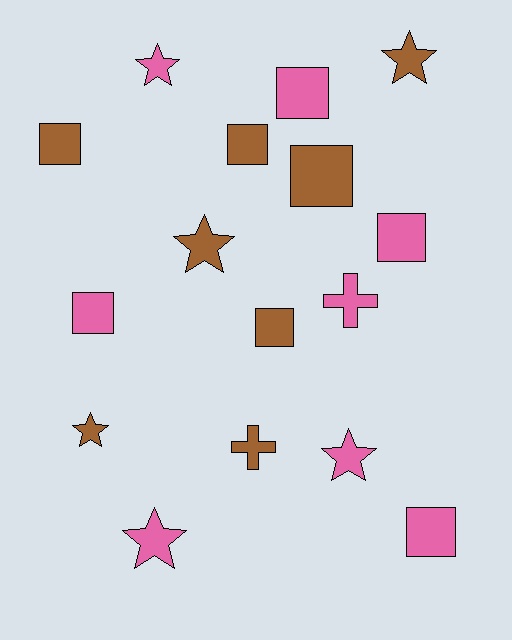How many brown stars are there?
There are 3 brown stars.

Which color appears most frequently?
Pink, with 8 objects.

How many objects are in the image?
There are 16 objects.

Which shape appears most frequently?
Square, with 8 objects.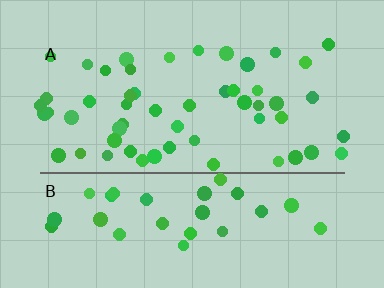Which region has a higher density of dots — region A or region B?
A (the top).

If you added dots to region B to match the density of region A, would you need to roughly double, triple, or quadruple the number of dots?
Approximately double.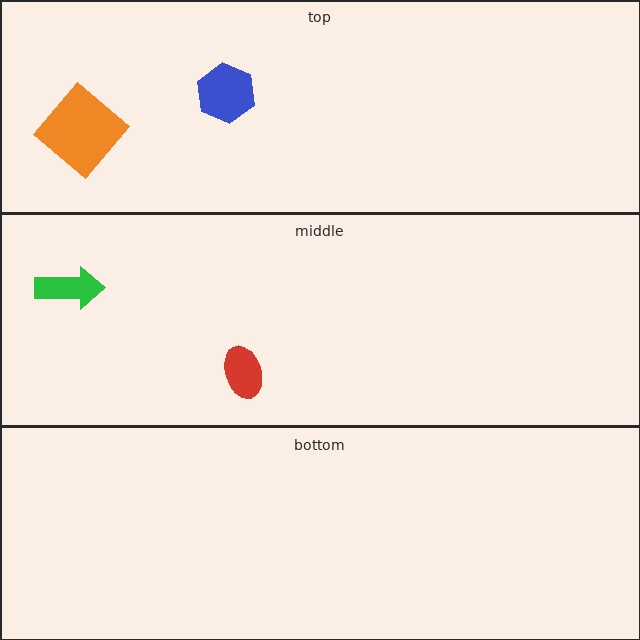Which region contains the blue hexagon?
The top region.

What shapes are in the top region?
The orange diamond, the blue hexagon.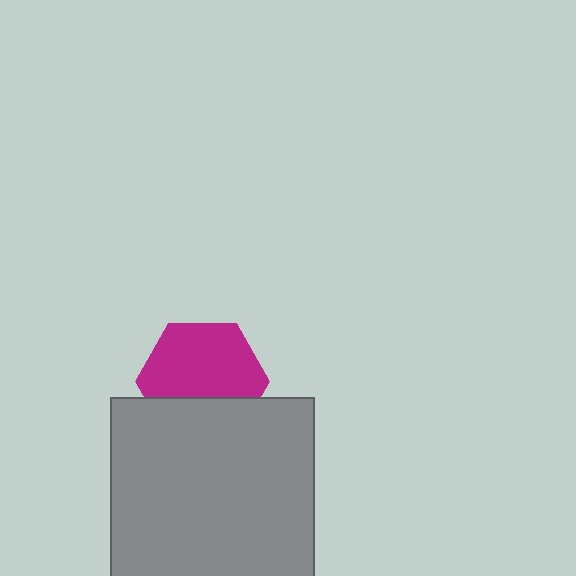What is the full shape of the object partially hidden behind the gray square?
The partially hidden object is a magenta hexagon.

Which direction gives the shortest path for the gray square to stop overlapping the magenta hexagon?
Moving down gives the shortest separation.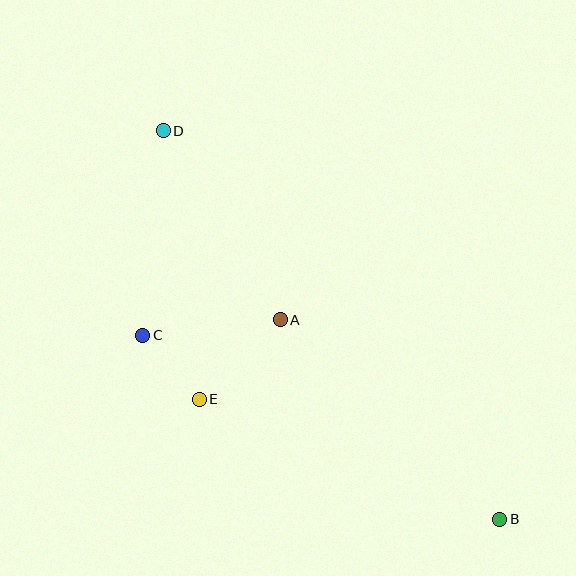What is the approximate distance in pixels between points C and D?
The distance between C and D is approximately 206 pixels.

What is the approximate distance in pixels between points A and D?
The distance between A and D is approximately 223 pixels.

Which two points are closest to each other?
Points C and E are closest to each other.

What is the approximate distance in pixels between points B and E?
The distance between B and E is approximately 324 pixels.